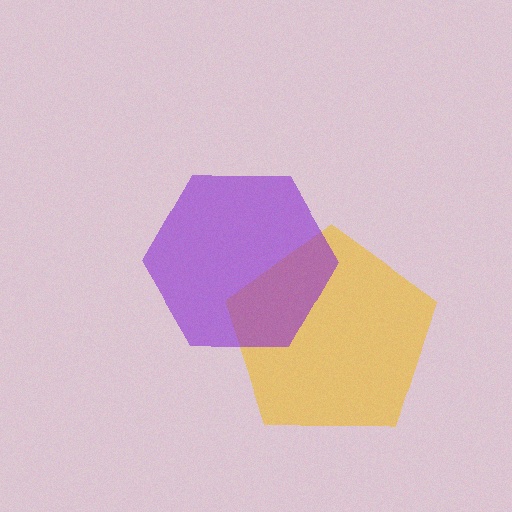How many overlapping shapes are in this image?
There are 2 overlapping shapes in the image.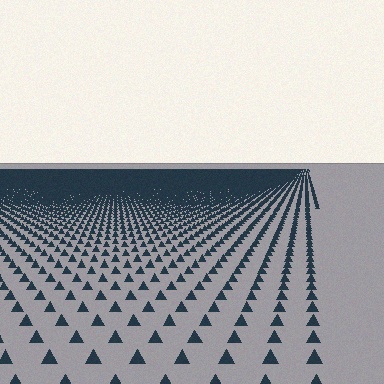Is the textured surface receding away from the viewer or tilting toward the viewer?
The surface is receding away from the viewer. Texture elements get smaller and denser toward the top.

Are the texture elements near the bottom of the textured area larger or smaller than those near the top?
Larger. Near the bottom, elements are closer to the viewer and appear at a bigger on-screen size.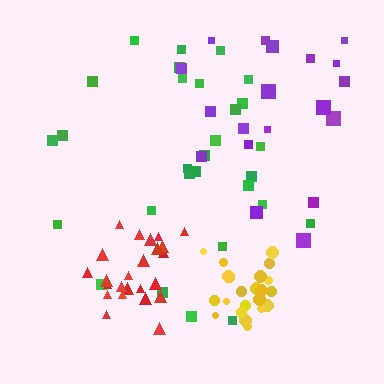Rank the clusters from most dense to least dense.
red, yellow, green, purple.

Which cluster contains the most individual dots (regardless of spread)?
Green (29).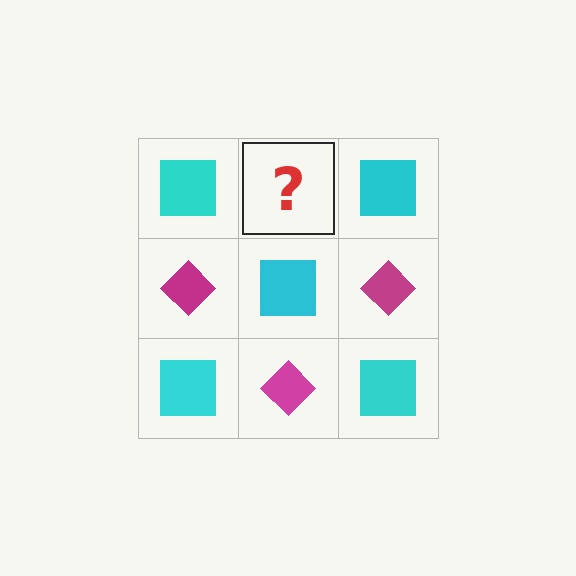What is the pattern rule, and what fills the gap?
The rule is that it alternates cyan square and magenta diamond in a checkerboard pattern. The gap should be filled with a magenta diamond.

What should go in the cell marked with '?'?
The missing cell should contain a magenta diamond.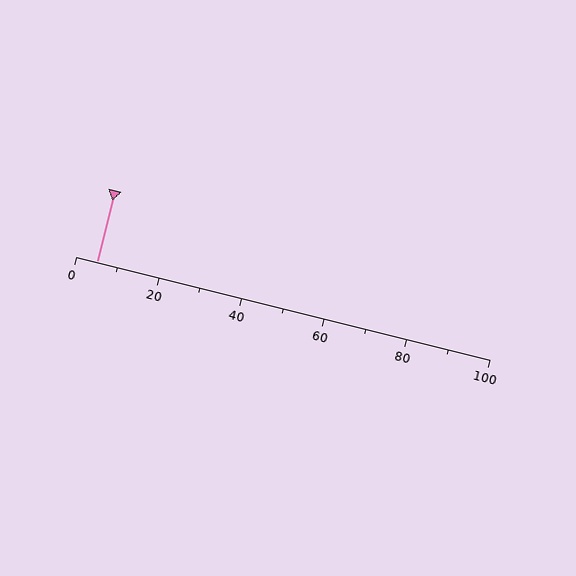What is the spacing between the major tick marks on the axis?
The major ticks are spaced 20 apart.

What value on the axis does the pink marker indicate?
The marker indicates approximately 5.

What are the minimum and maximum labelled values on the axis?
The axis runs from 0 to 100.